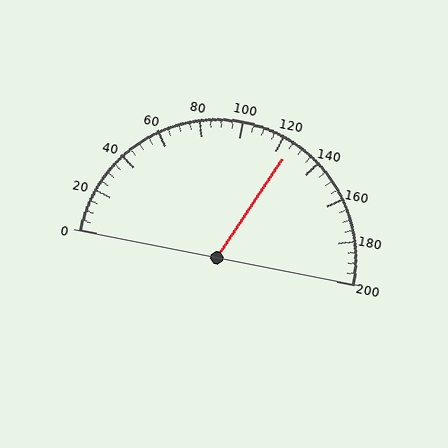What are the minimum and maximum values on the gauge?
The gauge ranges from 0 to 200.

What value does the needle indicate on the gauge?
The needle indicates approximately 125.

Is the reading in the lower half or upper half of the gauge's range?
The reading is in the upper half of the range (0 to 200).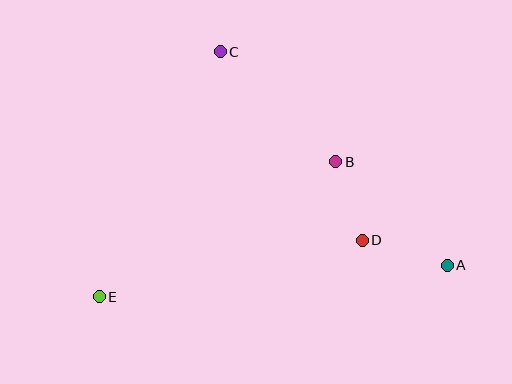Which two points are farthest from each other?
Points A and E are farthest from each other.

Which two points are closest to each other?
Points B and D are closest to each other.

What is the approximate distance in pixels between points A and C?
The distance between A and C is approximately 312 pixels.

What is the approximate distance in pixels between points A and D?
The distance between A and D is approximately 89 pixels.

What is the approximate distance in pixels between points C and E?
The distance between C and E is approximately 274 pixels.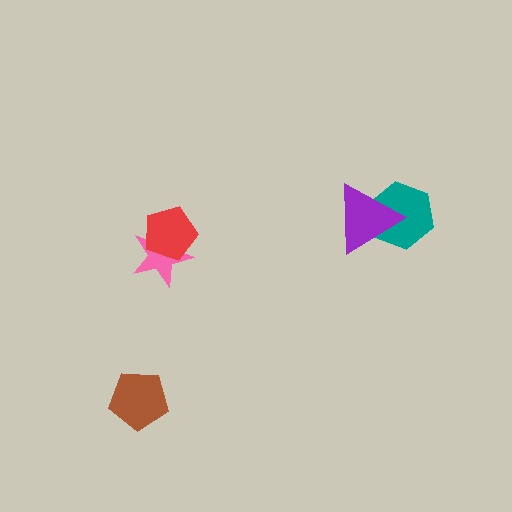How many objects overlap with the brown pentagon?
0 objects overlap with the brown pentagon.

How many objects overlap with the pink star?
1 object overlaps with the pink star.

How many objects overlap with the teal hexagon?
1 object overlaps with the teal hexagon.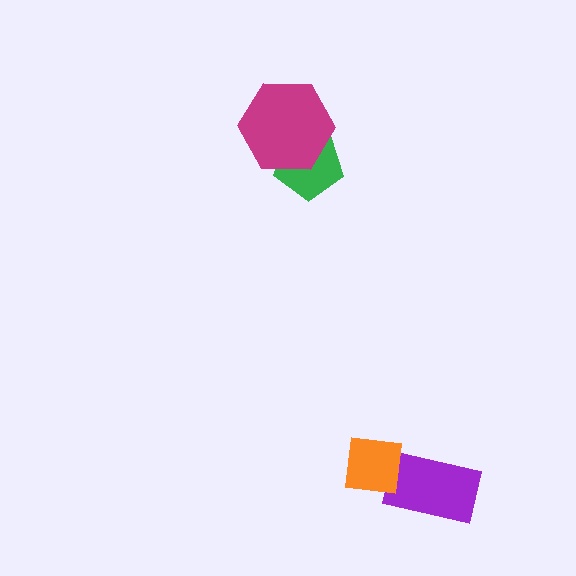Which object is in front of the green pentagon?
The magenta hexagon is in front of the green pentagon.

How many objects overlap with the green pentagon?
1 object overlaps with the green pentagon.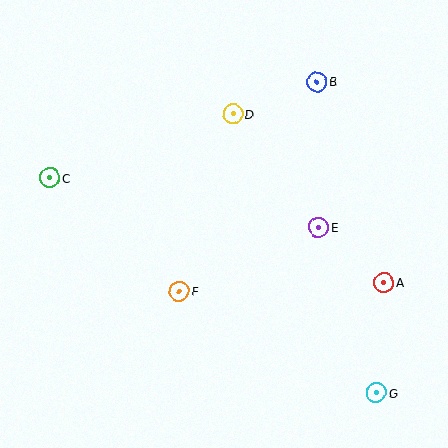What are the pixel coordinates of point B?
Point B is at (317, 82).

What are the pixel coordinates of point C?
Point C is at (50, 178).